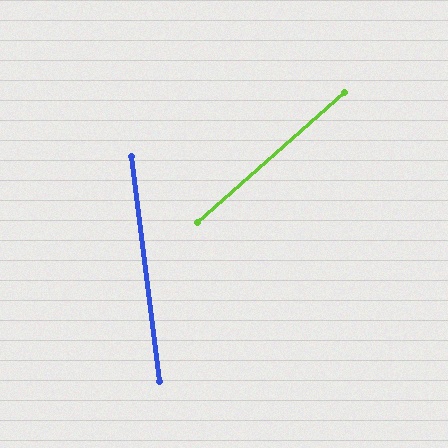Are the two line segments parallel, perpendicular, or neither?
Neither parallel nor perpendicular — they differ by about 56°.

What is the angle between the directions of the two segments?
Approximately 56 degrees.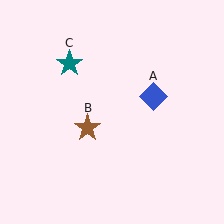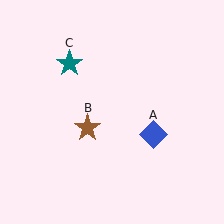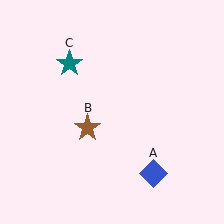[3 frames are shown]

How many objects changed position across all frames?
1 object changed position: blue diamond (object A).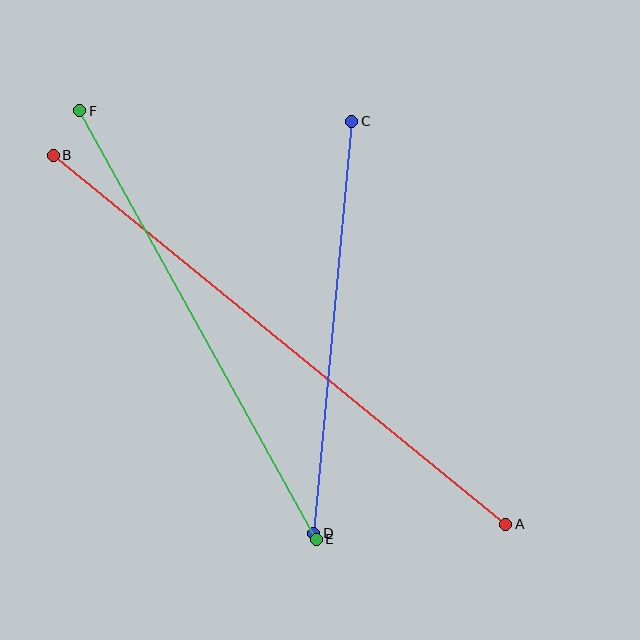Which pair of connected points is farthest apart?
Points A and B are farthest apart.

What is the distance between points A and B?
The distance is approximately 584 pixels.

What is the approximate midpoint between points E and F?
The midpoint is at approximately (198, 325) pixels.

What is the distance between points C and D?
The distance is approximately 414 pixels.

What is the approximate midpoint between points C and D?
The midpoint is at approximately (333, 327) pixels.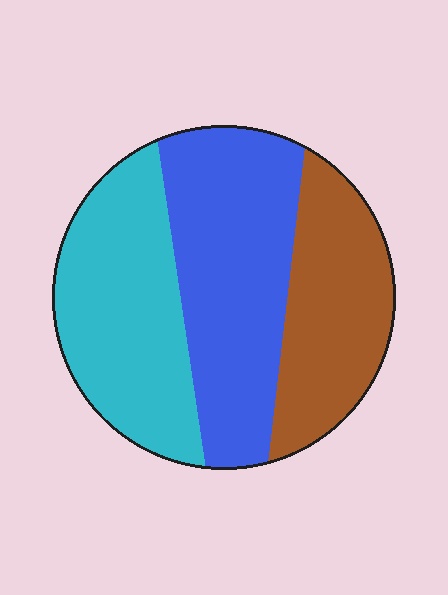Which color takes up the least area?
Brown, at roughly 25%.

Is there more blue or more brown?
Blue.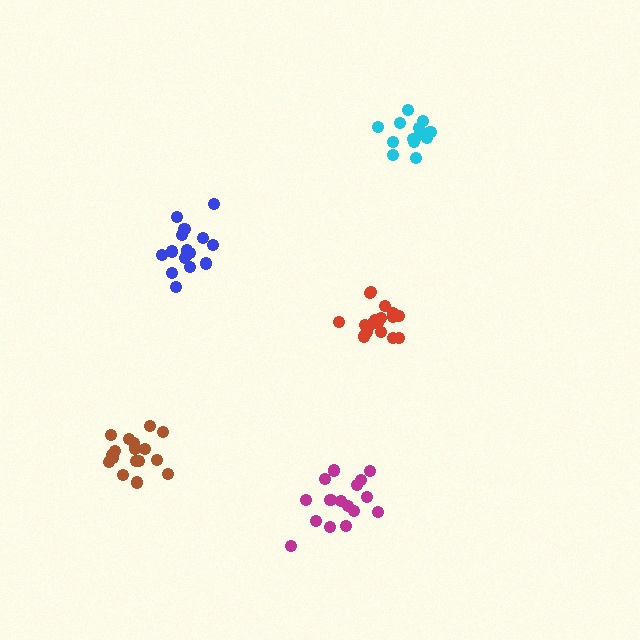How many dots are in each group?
Group 1: 18 dots, Group 2: 16 dots, Group 3: 17 dots, Group 4: 15 dots, Group 5: 16 dots (82 total).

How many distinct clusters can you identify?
There are 5 distinct clusters.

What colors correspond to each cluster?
The clusters are colored: brown, blue, red, cyan, magenta.